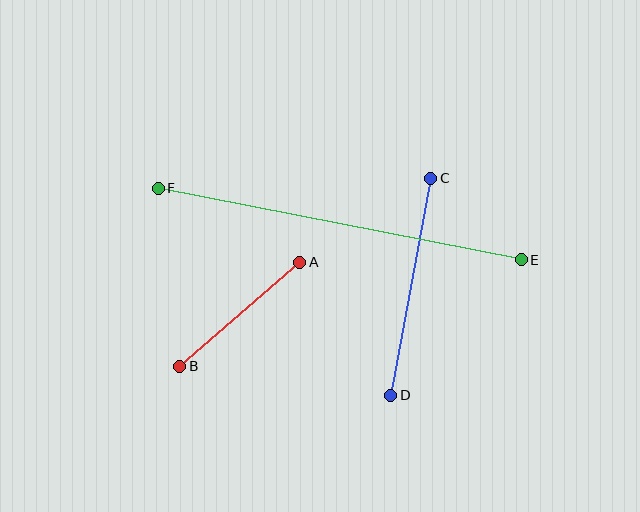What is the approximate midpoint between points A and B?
The midpoint is at approximately (240, 314) pixels.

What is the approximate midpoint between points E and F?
The midpoint is at approximately (340, 224) pixels.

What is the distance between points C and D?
The distance is approximately 221 pixels.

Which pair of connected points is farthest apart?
Points E and F are farthest apart.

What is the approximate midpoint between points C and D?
The midpoint is at approximately (411, 287) pixels.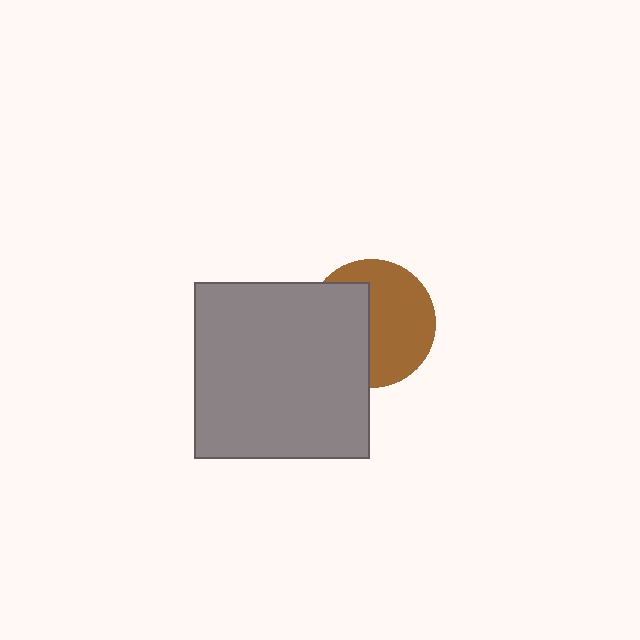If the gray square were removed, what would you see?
You would see the complete brown circle.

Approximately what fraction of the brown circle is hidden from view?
Roughly 43% of the brown circle is hidden behind the gray square.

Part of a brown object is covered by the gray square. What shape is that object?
It is a circle.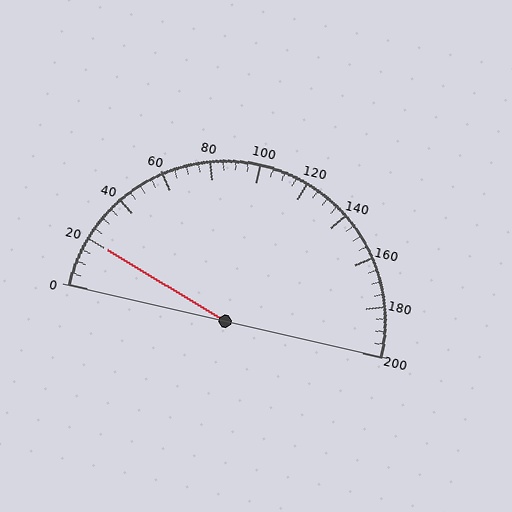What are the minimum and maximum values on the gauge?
The gauge ranges from 0 to 200.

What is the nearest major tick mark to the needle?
The nearest major tick mark is 20.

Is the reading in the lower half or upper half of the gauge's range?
The reading is in the lower half of the range (0 to 200).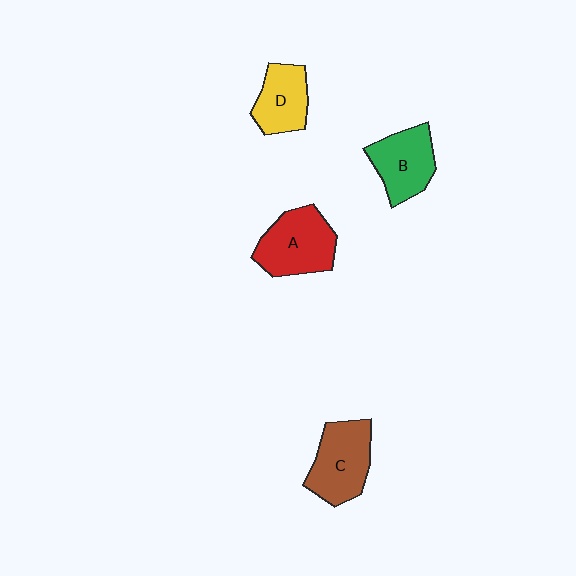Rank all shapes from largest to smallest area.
From largest to smallest: A (red), C (brown), B (green), D (yellow).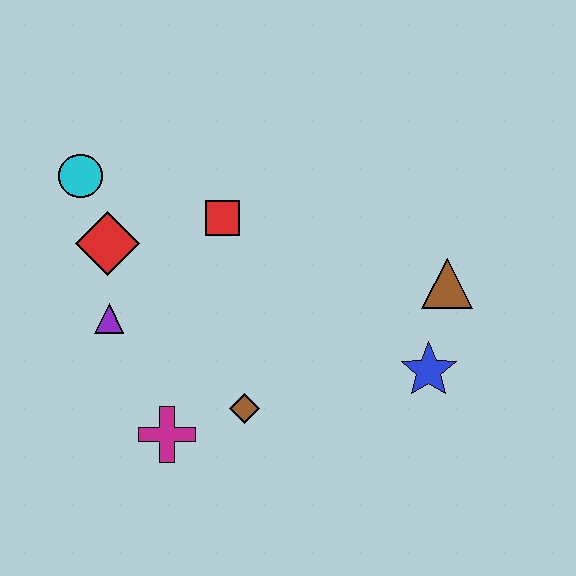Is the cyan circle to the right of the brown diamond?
No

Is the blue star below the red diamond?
Yes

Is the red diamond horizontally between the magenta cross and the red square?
No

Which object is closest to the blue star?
The brown triangle is closest to the blue star.